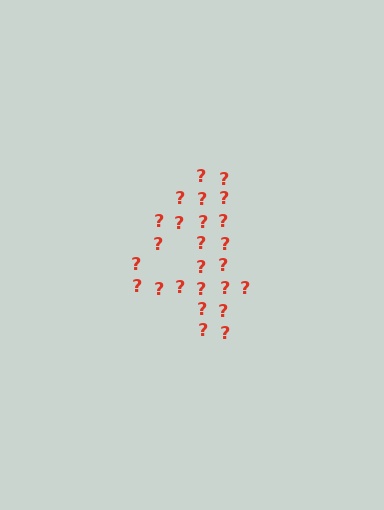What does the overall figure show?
The overall figure shows the digit 4.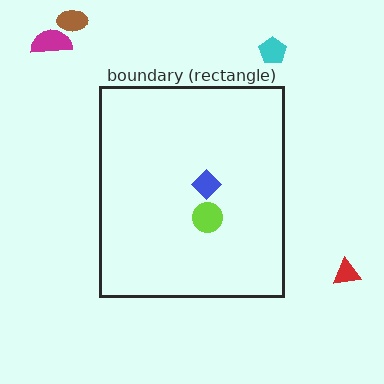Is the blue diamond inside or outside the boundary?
Inside.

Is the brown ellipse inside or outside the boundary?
Outside.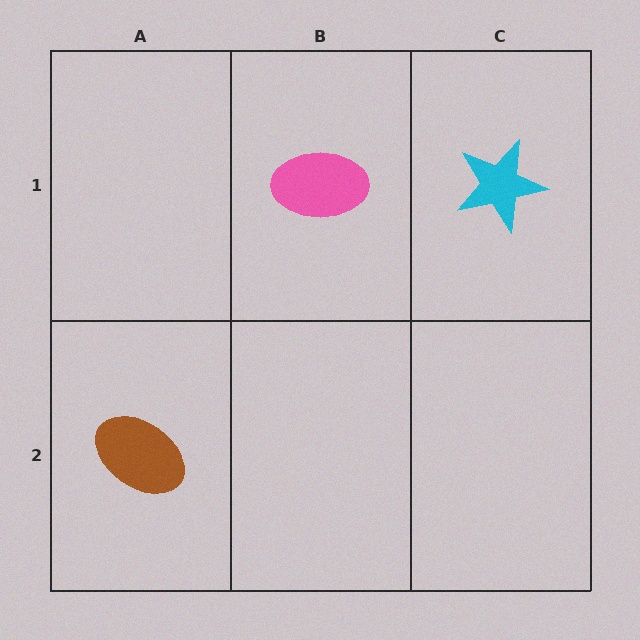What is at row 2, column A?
A brown ellipse.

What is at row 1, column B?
A pink ellipse.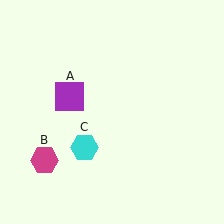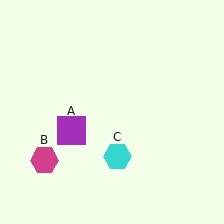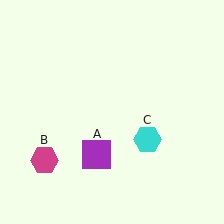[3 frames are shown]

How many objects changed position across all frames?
2 objects changed position: purple square (object A), cyan hexagon (object C).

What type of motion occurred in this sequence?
The purple square (object A), cyan hexagon (object C) rotated counterclockwise around the center of the scene.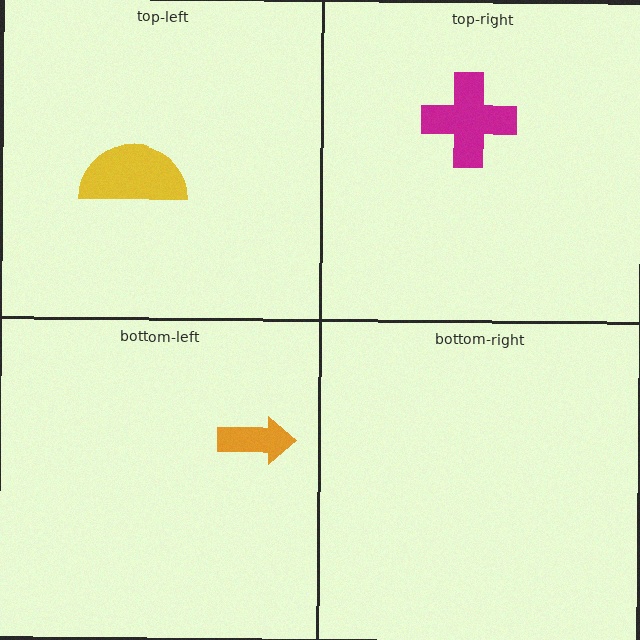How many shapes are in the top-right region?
1.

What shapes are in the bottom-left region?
The orange arrow.